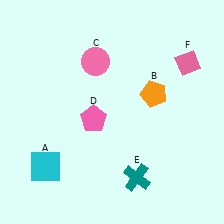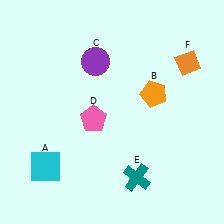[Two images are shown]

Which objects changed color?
C changed from pink to purple. F changed from pink to orange.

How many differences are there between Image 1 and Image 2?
There are 2 differences between the two images.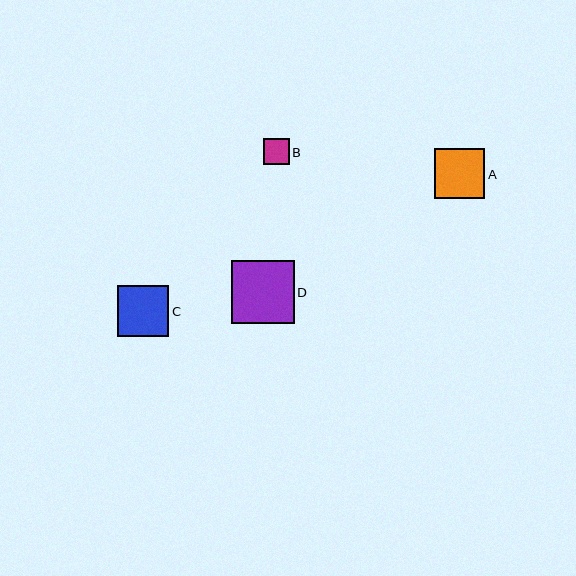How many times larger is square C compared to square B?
Square C is approximately 2.0 times the size of square B.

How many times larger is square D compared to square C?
Square D is approximately 1.2 times the size of square C.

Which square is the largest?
Square D is the largest with a size of approximately 63 pixels.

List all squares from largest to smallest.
From largest to smallest: D, C, A, B.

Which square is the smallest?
Square B is the smallest with a size of approximately 26 pixels.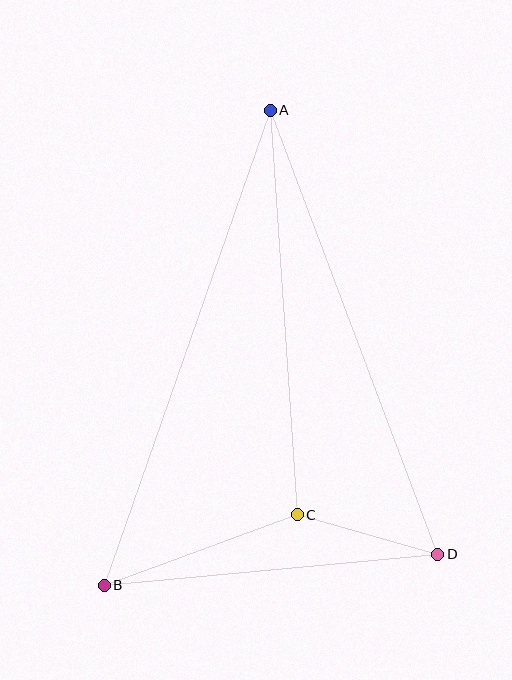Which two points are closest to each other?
Points C and D are closest to each other.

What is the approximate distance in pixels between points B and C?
The distance between B and C is approximately 205 pixels.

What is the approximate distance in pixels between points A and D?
The distance between A and D is approximately 474 pixels.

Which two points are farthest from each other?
Points A and B are farthest from each other.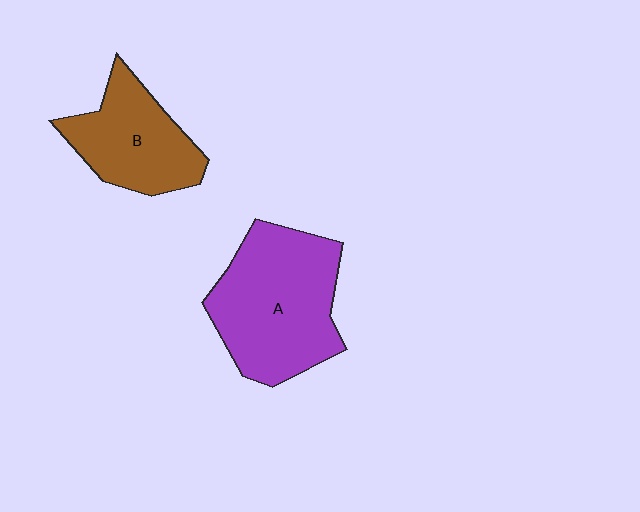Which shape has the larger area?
Shape A (purple).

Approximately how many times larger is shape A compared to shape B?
Approximately 1.5 times.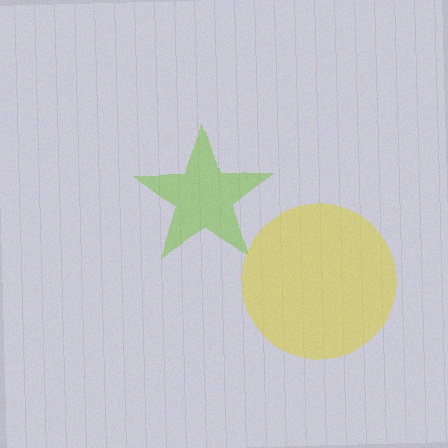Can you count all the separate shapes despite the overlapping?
Yes, there are 2 separate shapes.